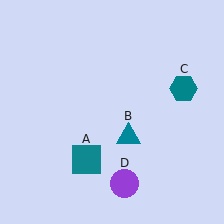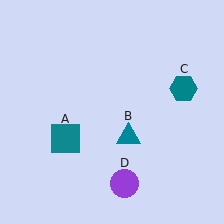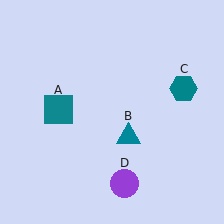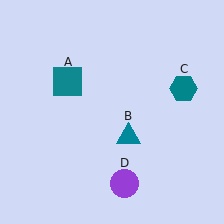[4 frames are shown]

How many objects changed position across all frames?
1 object changed position: teal square (object A).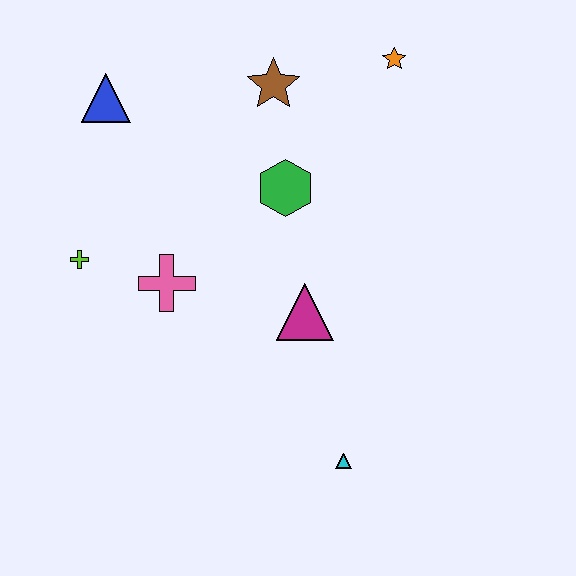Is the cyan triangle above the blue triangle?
No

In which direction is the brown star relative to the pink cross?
The brown star is above the pink cross.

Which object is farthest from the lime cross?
The orange star is farthest from the lime cross.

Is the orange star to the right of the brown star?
Yes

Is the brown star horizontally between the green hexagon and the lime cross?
Yes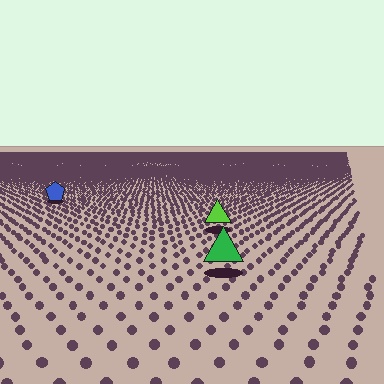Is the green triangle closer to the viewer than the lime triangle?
Yes. The green triangle is closer — you can tell from the texture gradient: the ground texture is coarser near it.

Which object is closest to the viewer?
The green triangle is closest. The texture marks near it are larger and more spread out.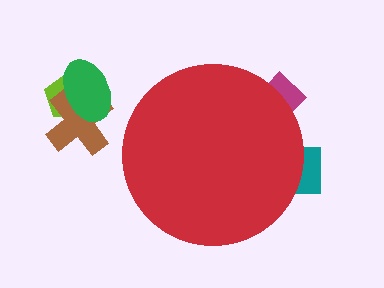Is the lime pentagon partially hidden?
No, the lime pentagon is fully visible.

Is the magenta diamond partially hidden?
Yes, the magenta diamond is partially hidden behind the red circle.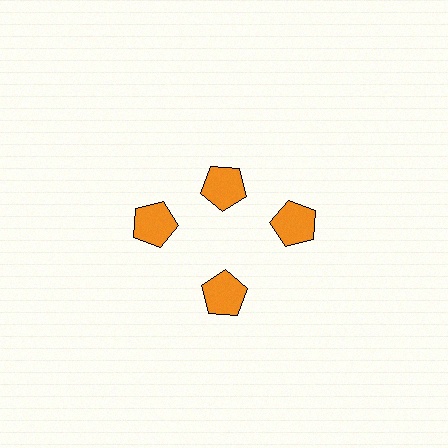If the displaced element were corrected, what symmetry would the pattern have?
It would have 4-fold rotational symmetry — the pattern would map onto itself every 90 degrees.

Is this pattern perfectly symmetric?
No. The 4 orange pentagons are arranged in a ring, but one element near the 12 o'clock position is pulled inward toward the center, breaking the 4-fold rotational symmetry.